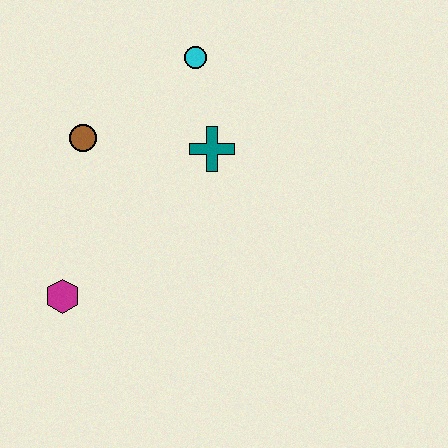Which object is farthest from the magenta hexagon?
The cyan circle is farthest from the magenta hexagon.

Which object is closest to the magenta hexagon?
The brown circle is closest to the magenta hexagon.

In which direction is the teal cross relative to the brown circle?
The teal cross is to the right of the brown circle.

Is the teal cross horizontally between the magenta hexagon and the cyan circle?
No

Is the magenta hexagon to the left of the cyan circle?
Yes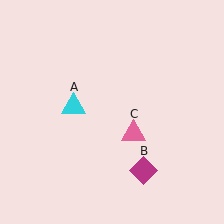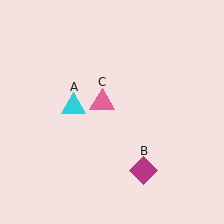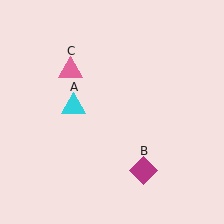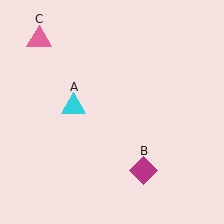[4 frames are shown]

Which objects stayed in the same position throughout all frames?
Cyan triangle (object A) and magenta diamond (object B) remained stationary.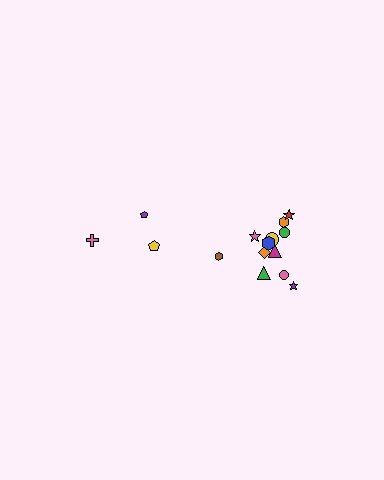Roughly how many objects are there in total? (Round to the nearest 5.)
Roughly 15 objects in total.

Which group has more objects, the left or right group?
The right group.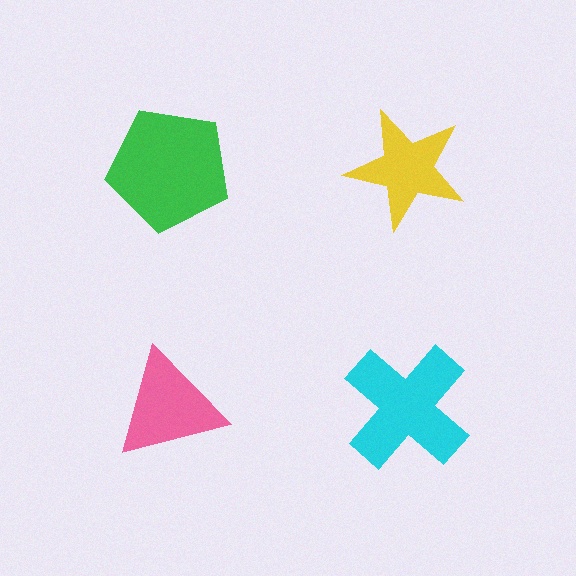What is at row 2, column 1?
A pink triangle.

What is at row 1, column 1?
A green pentagon.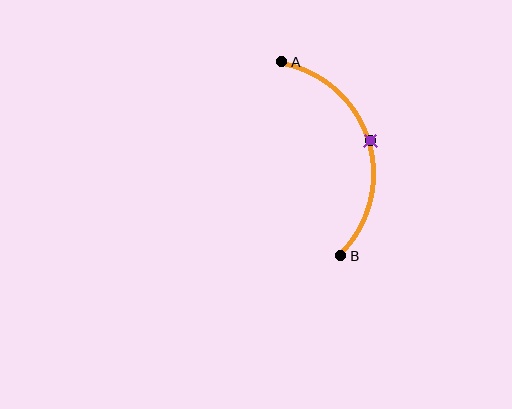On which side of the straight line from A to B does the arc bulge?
The arc bulges to the right of the straight line connecting A and B.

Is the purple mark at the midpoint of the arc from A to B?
Yes. The purple mark lies on the arc at equal arc-length from both A and B — it is the arc midpoint.